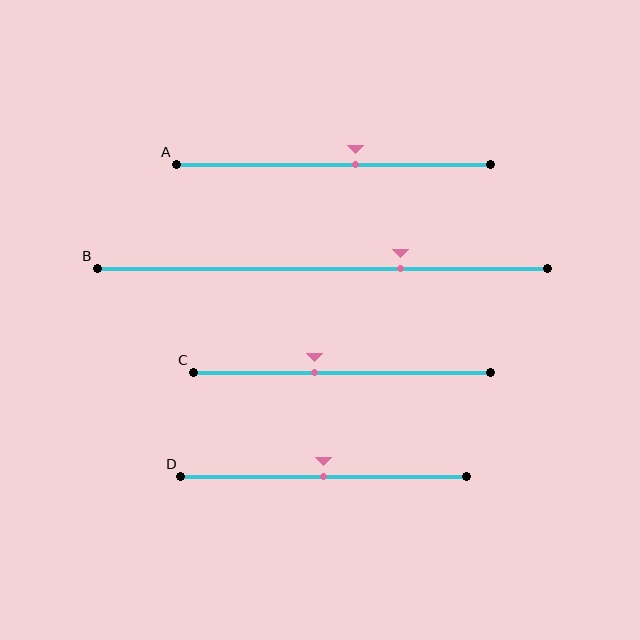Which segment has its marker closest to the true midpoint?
Segment D has its marker closest to the true midpoint.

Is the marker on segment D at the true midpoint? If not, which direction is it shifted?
Yes, the marker on segment D is at the true midpoint.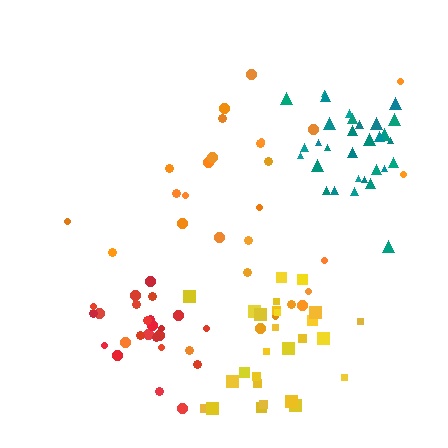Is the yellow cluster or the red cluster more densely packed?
Red.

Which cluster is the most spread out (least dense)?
Orange.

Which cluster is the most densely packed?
Red.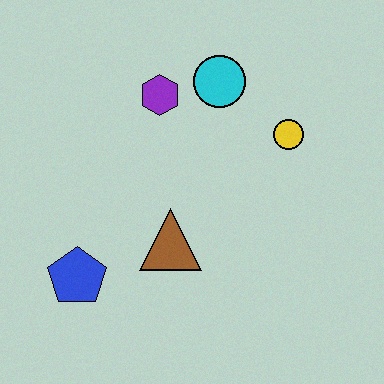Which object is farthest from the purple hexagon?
The blue pentagon is farthest from the purple hexagon.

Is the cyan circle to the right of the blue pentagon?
Yes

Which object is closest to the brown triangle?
The blue pentagon is closest to the brown triangle.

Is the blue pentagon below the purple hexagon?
Yes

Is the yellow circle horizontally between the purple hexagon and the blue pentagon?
No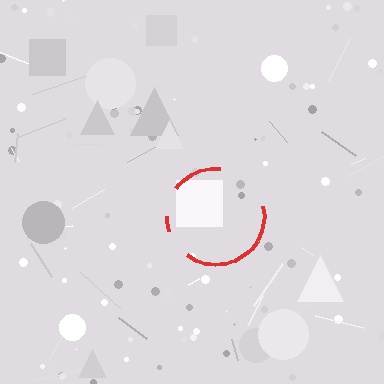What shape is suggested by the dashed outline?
The dashed outline suggests a circle.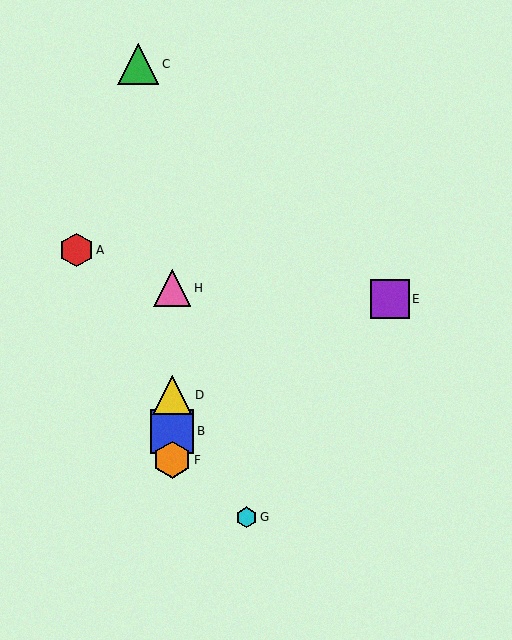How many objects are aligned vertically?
4 objects (B, D, F, H) are aligned vertically.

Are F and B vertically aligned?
Yes, both are at x≈172.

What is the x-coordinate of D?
Object D is at x≈172.